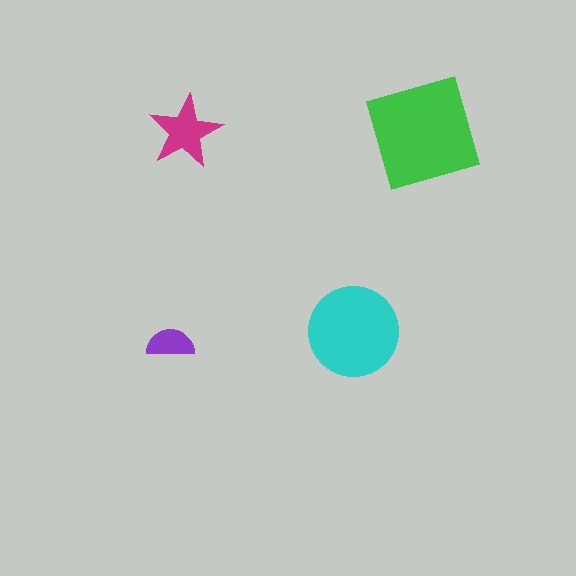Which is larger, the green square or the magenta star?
The green square.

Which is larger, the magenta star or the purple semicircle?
The magenta star.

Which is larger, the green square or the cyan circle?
The green square.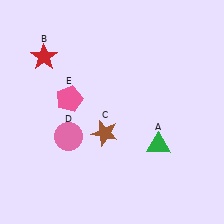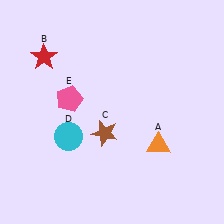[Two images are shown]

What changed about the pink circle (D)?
In Image 1, D is pink. In Image 2, it changed to cyan.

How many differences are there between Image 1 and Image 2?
There are 2 differences between the two images.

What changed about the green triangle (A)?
In Image 1, A is green. In Image 2, it changed to orange.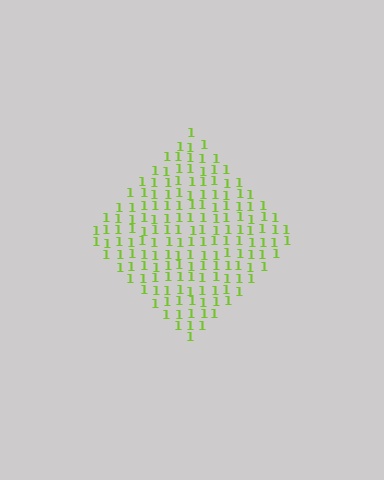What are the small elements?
The small elements are digit 1's.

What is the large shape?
The large shape is a diamond.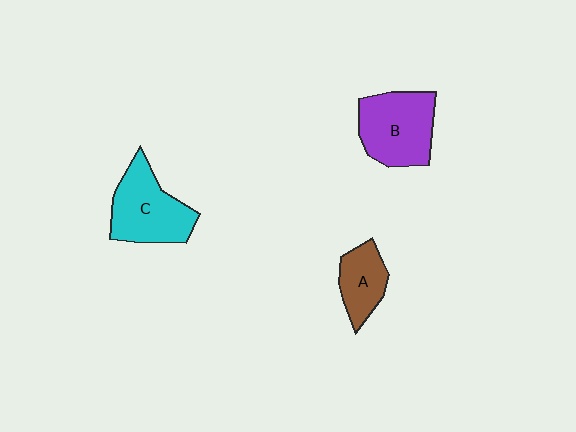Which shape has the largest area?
Shape B (purple).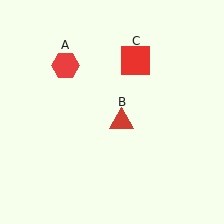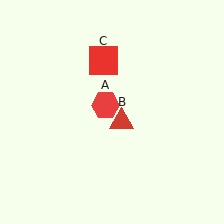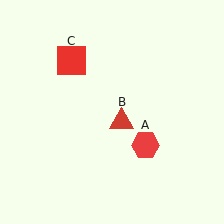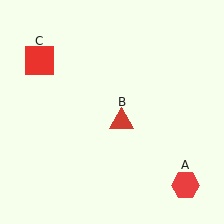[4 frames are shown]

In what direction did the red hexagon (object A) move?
The red hexagon (object A) moved down and to the right.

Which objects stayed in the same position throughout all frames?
Red triangle (object B) remained stationary.